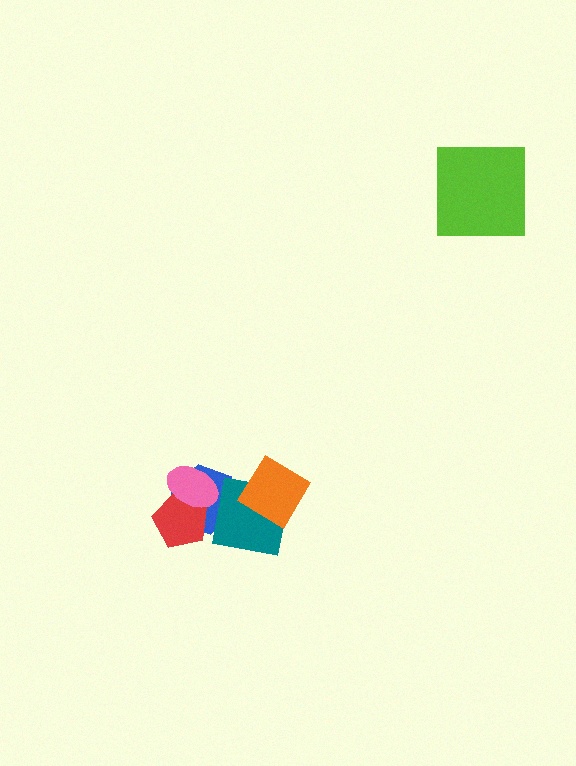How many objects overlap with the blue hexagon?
3 objects overlap with the blue hexagon.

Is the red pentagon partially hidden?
Yes, it is partially covered by another shape.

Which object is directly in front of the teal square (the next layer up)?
The pink ellipse is directly in front of the teal square.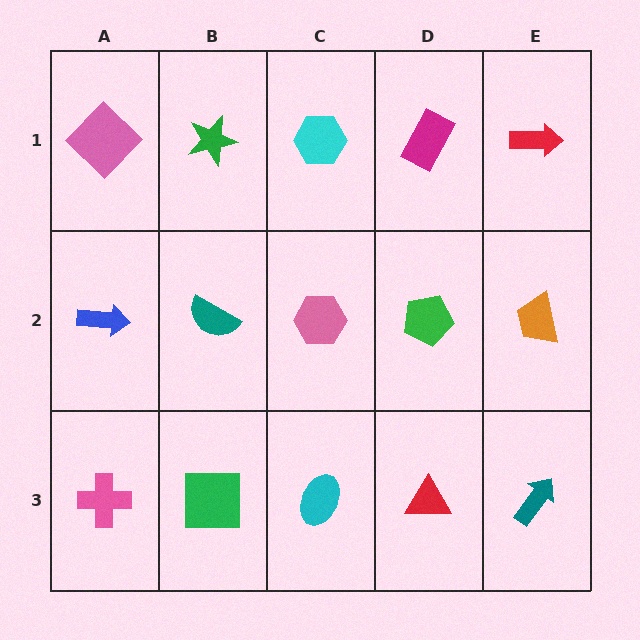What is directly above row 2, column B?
A green star.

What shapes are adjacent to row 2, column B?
A green star (row 1, column B), a green square (row 3, column B), a blue arrow (row 2, column A), a pink hexagon (row 2, column C).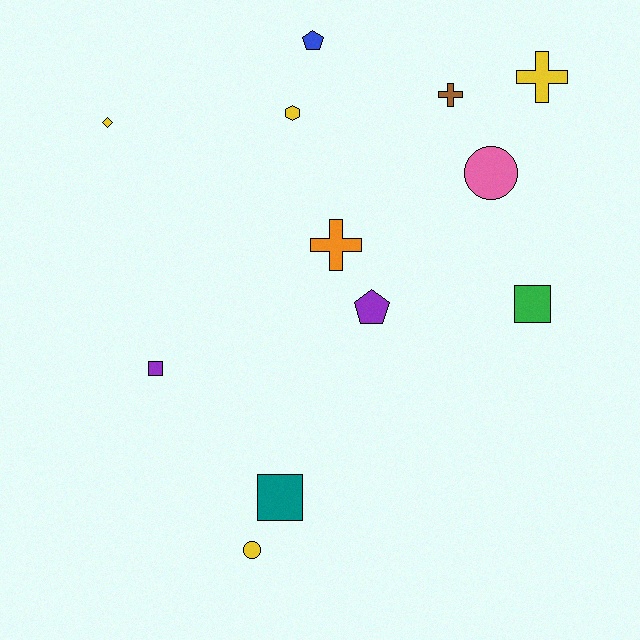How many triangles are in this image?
There are no triangles.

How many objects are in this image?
There are 12 objects.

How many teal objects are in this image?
There is 1 teal object.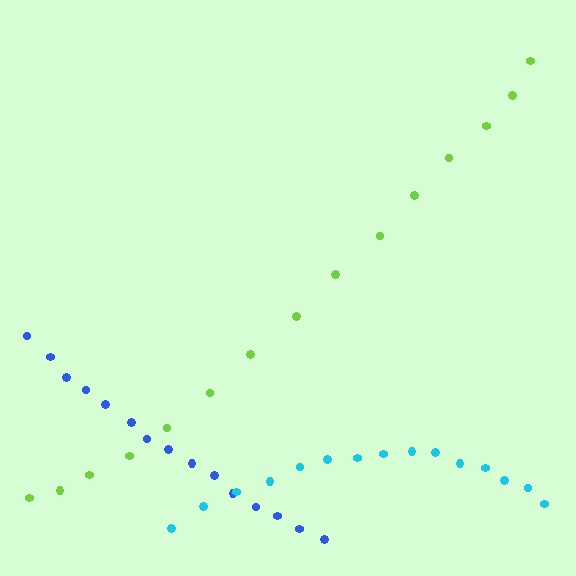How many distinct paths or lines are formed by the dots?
There are 3 distinct paths.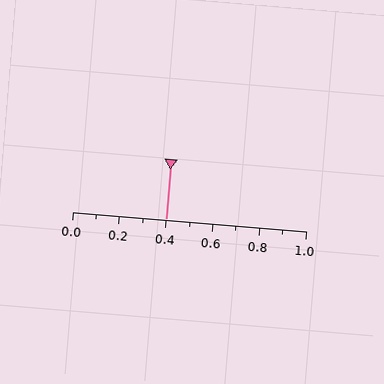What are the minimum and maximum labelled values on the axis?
The axis runs from 0.0 to 1.0.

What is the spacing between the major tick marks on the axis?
The major ticks are spaced 0.2 apart.